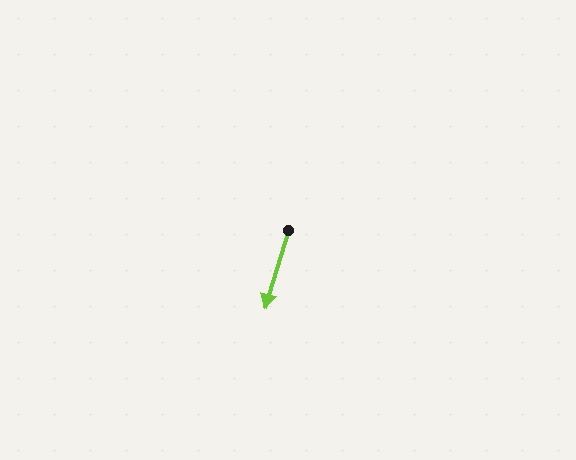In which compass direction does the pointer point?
South.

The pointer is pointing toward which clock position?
Roughly 7 o'clock.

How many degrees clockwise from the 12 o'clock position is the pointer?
Approximately 197 degrees.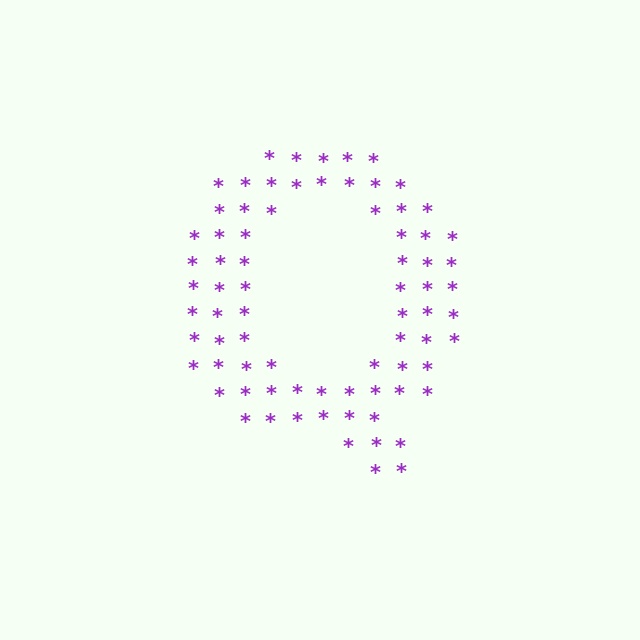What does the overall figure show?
The overall figure shows the letter Q.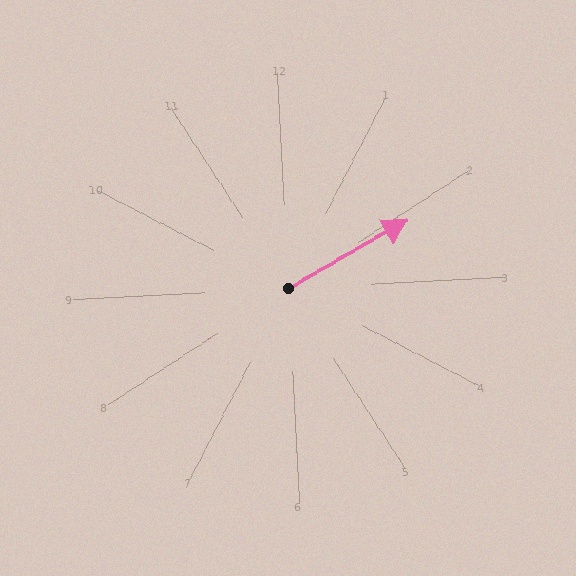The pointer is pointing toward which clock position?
Roughly 2 o'clock.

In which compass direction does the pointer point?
Northeast.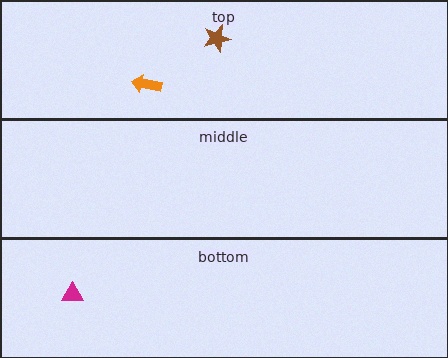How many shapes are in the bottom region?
1.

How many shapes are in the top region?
2.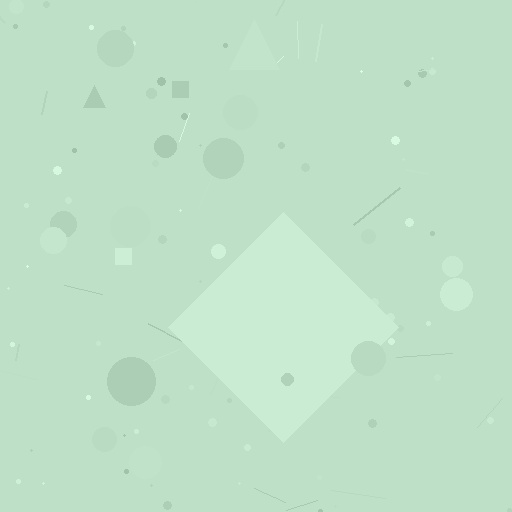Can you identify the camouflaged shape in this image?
The camouflaged shape is a diamond.